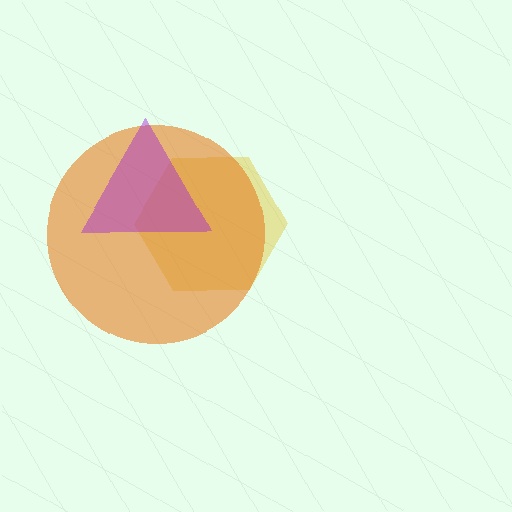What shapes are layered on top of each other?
The layered shapes are: a yellow hexagon, an orange circle, a purple triangle.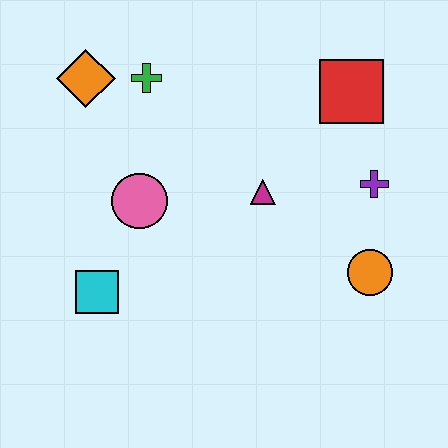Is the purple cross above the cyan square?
Yes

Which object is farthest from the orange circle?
The orange diamond is farthest from the orange circle.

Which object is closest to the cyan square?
The pink circle is closest to the cyan square.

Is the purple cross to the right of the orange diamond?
Yes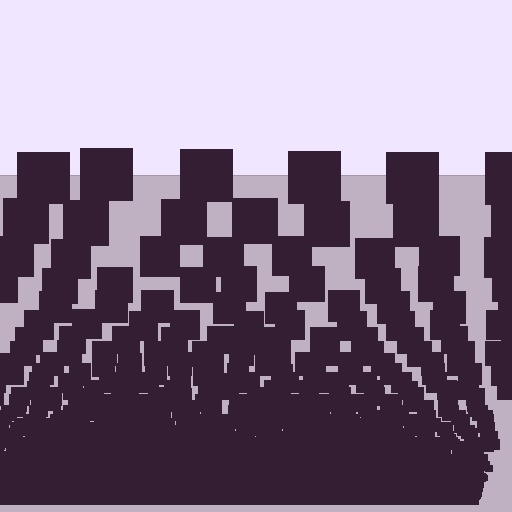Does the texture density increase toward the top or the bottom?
Density increases toward the bottom.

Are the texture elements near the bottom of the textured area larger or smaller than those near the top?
Smaller. The gradient is inverted — elements near the bottom are smaller and denser.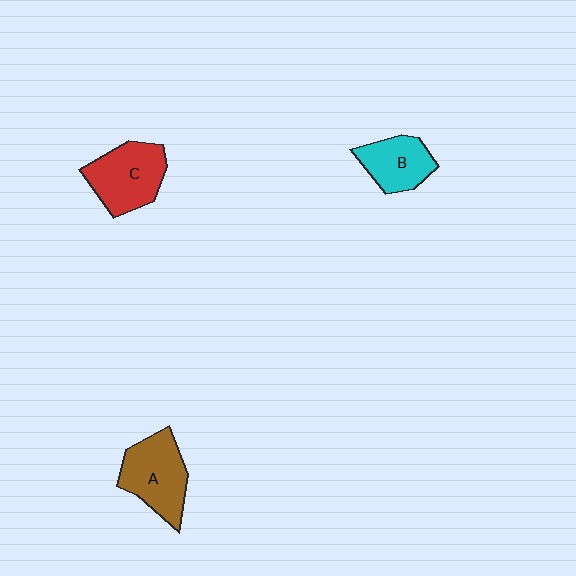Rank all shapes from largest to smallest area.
From largest to smallest: A (brown), C (red), B (cyan).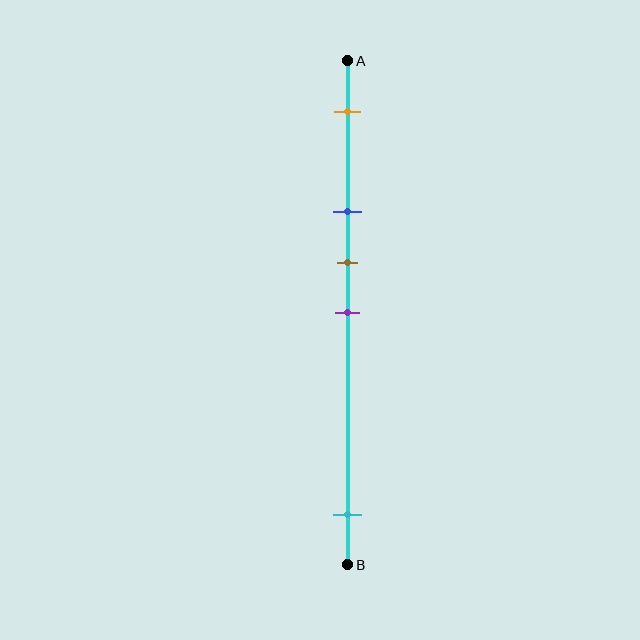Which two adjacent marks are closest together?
The brown and purple marks are the closest adjacent pair.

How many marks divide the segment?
There are 5 marks dividing the segment.